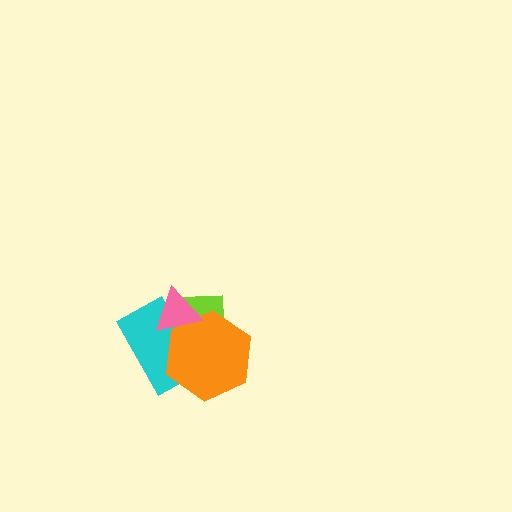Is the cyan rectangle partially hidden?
Yes, it is partially covered by another shape.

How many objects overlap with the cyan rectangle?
3 objects overlap with the cyan rectangle.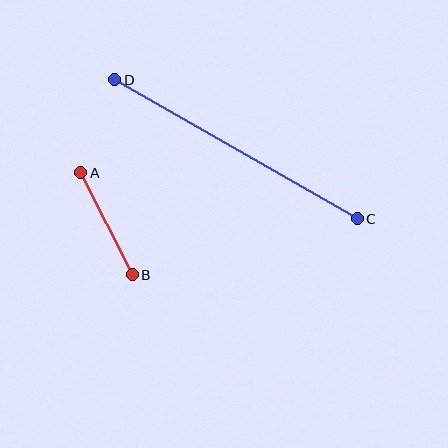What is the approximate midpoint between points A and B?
The midpoint is at approximately (107, 224) pixels.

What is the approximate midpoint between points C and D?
The midpoint is at approximately (236, 149) pixels.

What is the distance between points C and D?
The distance is approximately 280 pixels.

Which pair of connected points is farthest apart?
Points C and D are farthest apart.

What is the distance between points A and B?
The distance is approximately 114 pixels.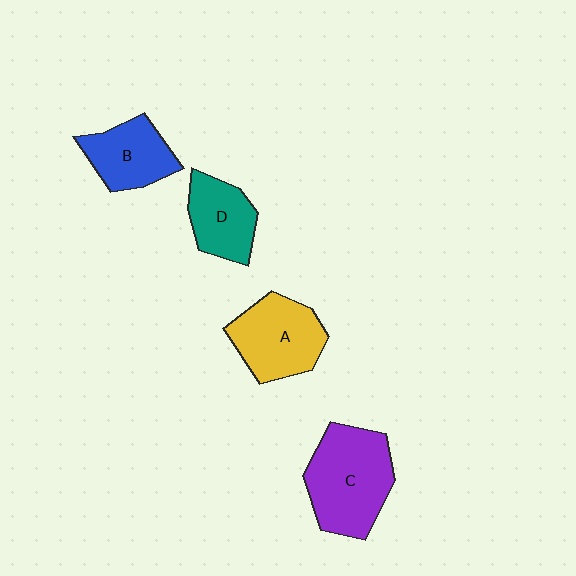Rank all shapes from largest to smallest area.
From largest to smallest: C (purple), A (yellow), B (blue), D (teal).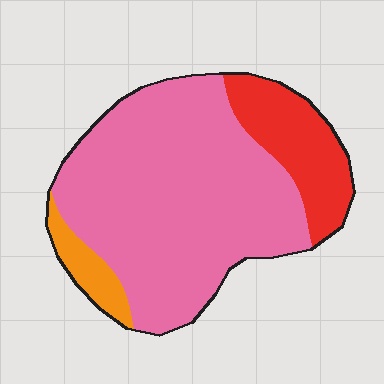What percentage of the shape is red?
Red covers around 20% of the shape.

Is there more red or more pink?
Pink.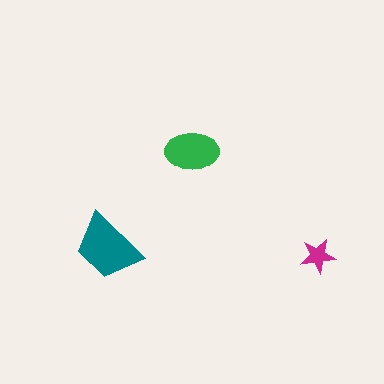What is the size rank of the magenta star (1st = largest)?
3rd.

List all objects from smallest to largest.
The magenta star, the green ellipse, the teal trapezoid.